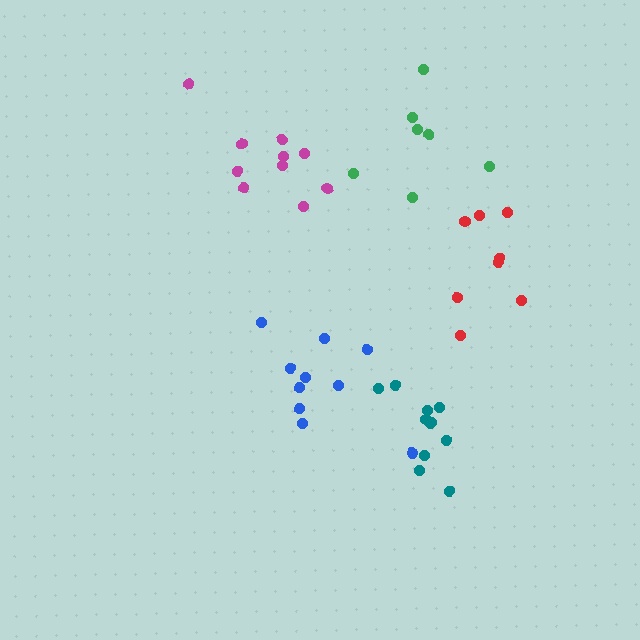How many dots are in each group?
Group 1: 7 dots, Group 2: 10 dots, Group 3: 11 dots, Group 4: 10 dots, Group 5: 8 dots (46 total).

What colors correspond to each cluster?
The clusters are colored: green, magenta, teal, blue, red.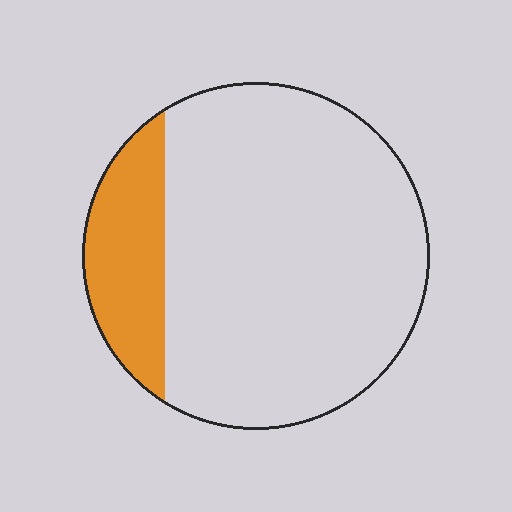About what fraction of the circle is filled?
About one sixth (1/6).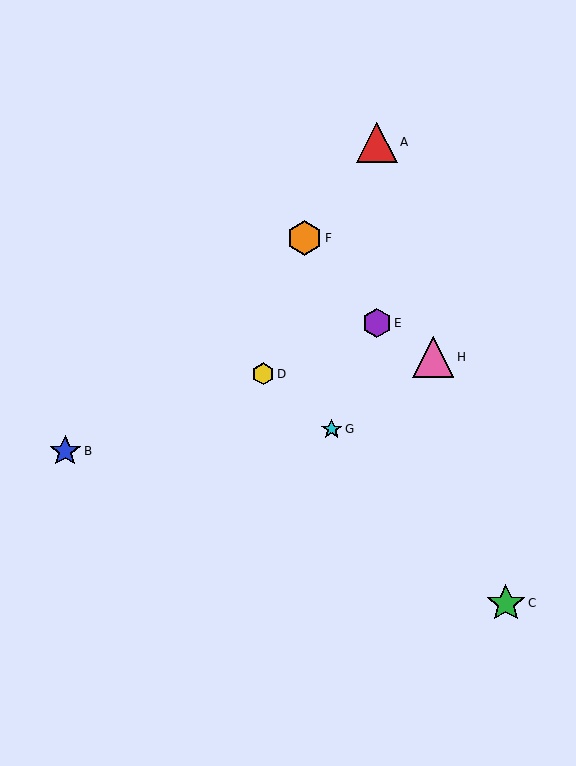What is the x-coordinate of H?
Object H is at x≈433.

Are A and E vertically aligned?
Yes, both are at x≈377.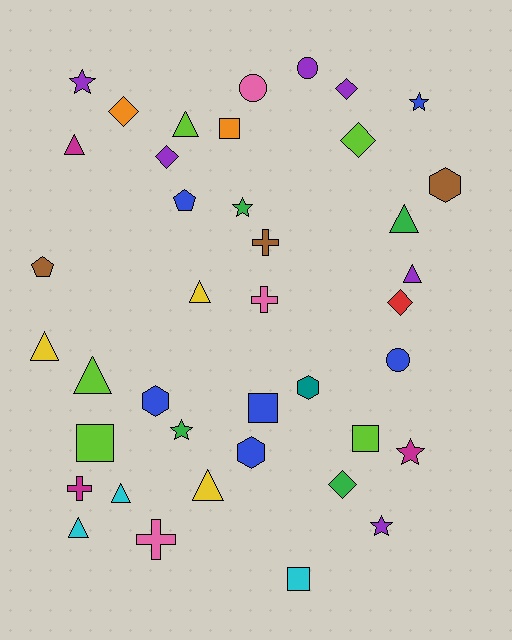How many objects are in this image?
There are 40 objects.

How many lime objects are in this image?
There are 5 lime objects.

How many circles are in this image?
There are 3 circles.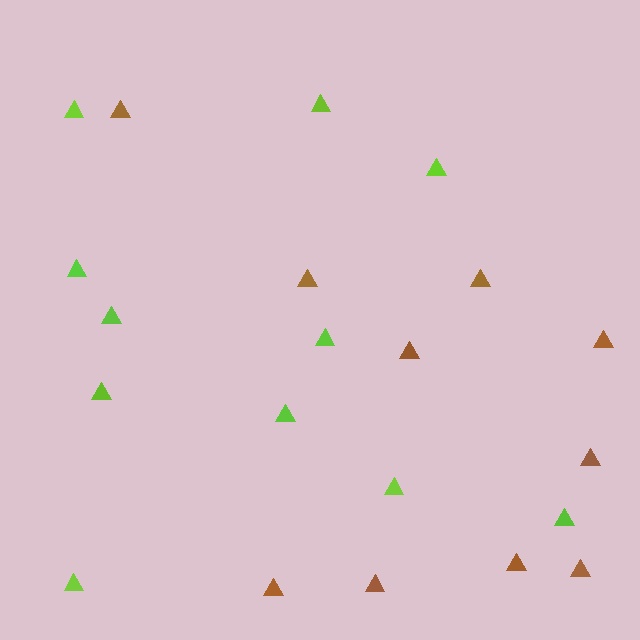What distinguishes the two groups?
There are 2 groups: one group of brown triangles (10) and one group of lime triangles (11).